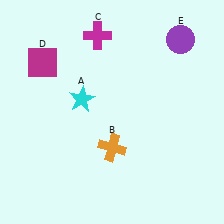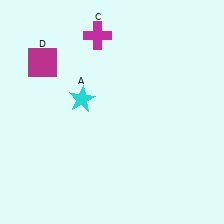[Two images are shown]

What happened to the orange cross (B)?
The orange cross (B) was removed in Image 2. It was in the bottom-right area of Image 1.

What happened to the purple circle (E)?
The purple circle (E) was removed in Image 2. It was in the top-right area of Image 1.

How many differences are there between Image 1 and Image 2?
There are 2 differences between the two images.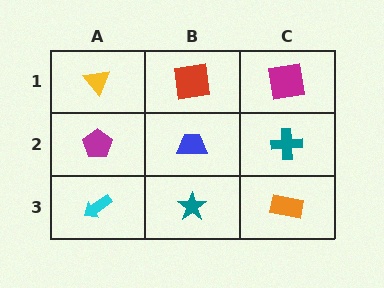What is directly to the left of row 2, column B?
A magenta pentagon.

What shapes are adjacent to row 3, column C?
A teal cross (row 2, column C), a teal star (row 3, column B).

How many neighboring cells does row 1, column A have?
2.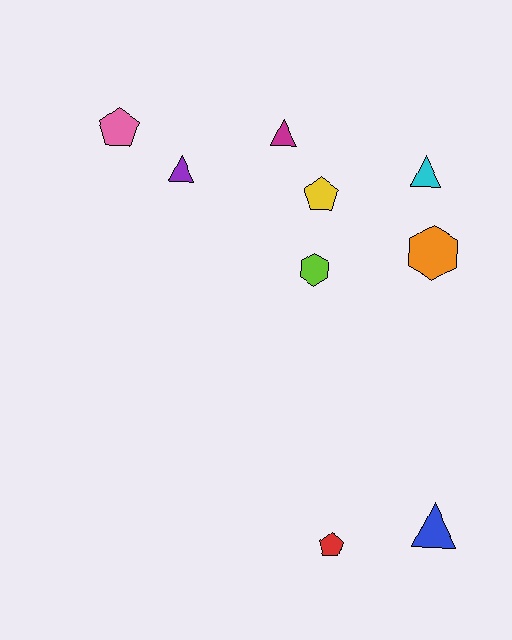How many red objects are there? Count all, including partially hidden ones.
There is 1 red object.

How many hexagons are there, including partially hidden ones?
There are 2 hexagons.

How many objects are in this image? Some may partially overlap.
There are 9 objects.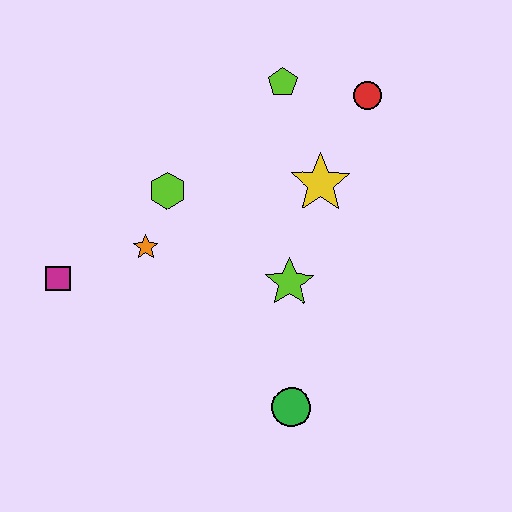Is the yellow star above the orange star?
Yes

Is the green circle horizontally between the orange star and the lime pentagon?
No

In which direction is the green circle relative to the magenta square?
The green circle is to the right of the magenta square.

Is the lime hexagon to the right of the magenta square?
Yes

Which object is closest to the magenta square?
The orange star is closest to the magenta square.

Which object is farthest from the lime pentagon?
The green circle is farthest from the lime pentagon.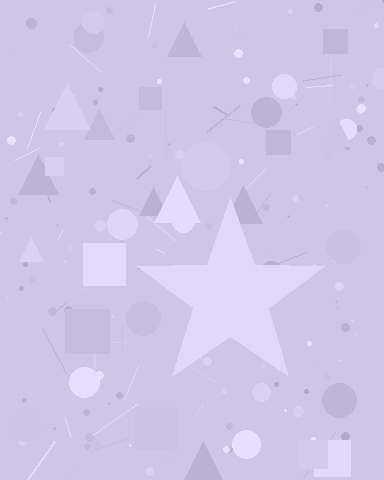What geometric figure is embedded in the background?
A star is embedded in the background.